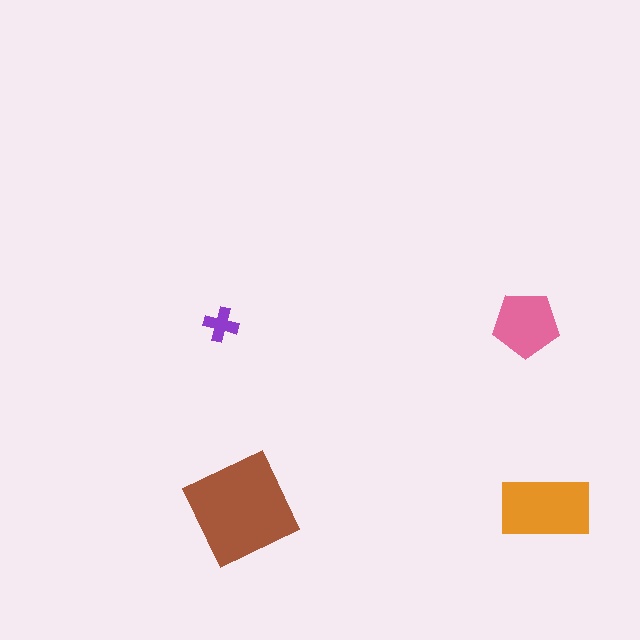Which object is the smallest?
The purple cross.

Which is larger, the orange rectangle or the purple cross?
The orange rectangle.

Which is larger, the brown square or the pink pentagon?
The brown square.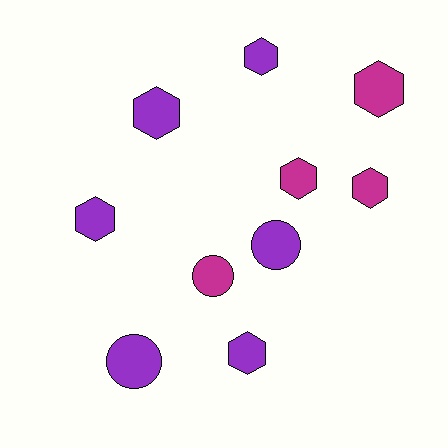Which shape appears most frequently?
Hexagon, with 7 objects.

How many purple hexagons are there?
There are 4 purple hexagons.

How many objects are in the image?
There are 10 objects.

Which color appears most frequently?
Purple, with 6 objects.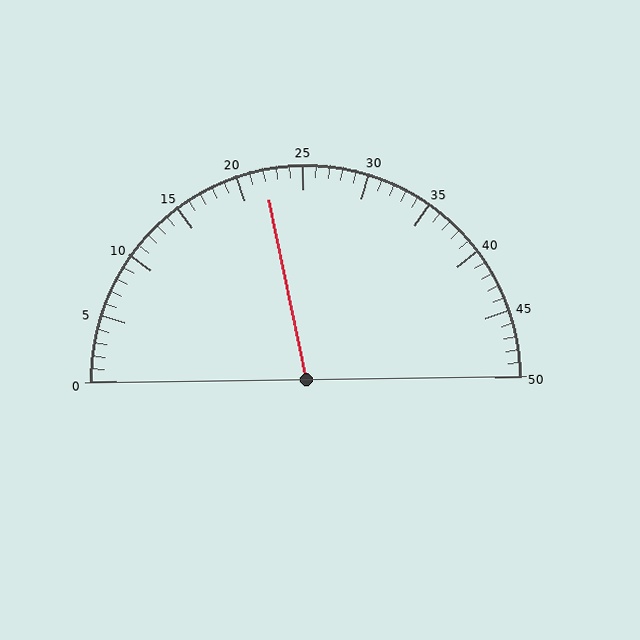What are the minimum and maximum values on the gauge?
The gauge ranges from 0 to 50.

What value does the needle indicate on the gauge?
The needle indicates approximately 22.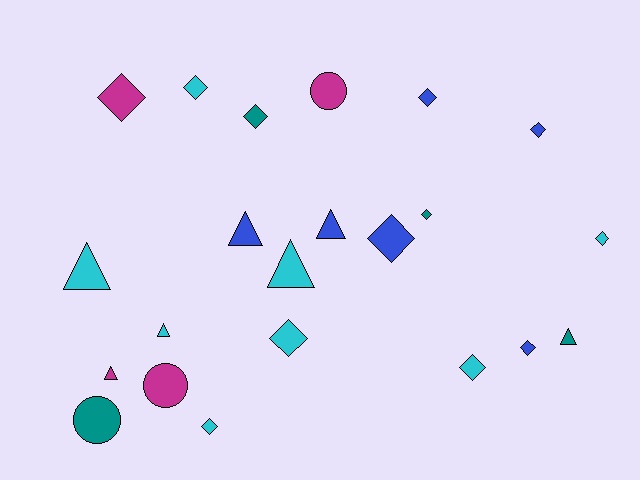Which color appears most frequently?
Cyan, with 8 objects.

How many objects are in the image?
There are 22 objects.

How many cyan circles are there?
There are no cyan circles.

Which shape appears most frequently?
Diamond, with 12 objects.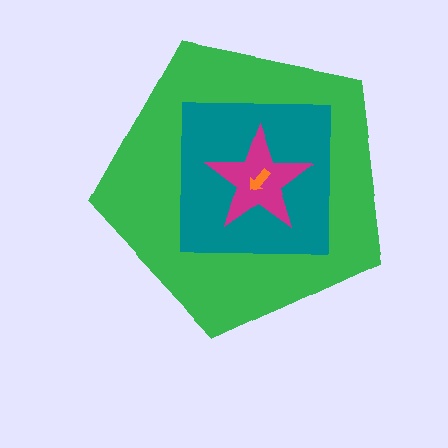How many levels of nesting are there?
4.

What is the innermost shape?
The orange arrow.